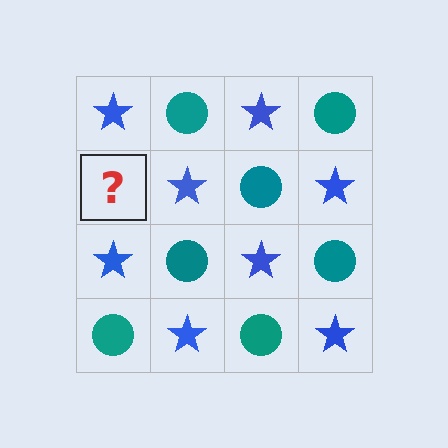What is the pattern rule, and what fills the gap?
The rule is that it alternates blue star and teal circle in a checkerboard pattern. The gap should be filled with a teal circle.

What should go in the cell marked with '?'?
The missing cell should contain a teal circle.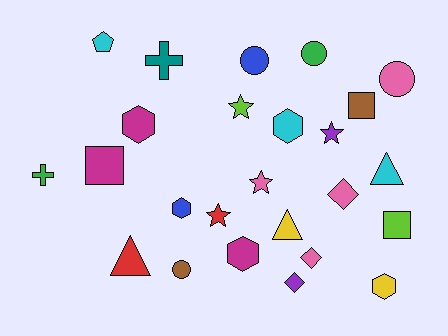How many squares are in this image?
There are 3 squares.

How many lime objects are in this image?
There are 2 lime objects.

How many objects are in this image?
There are 25 objects.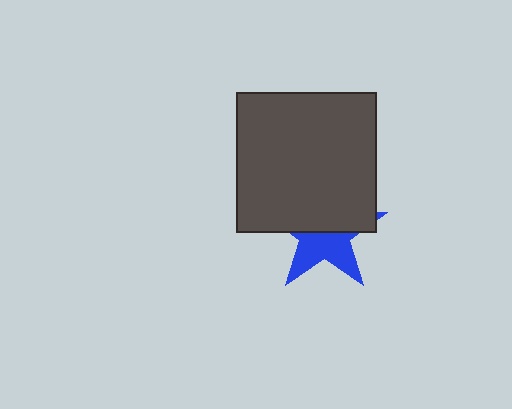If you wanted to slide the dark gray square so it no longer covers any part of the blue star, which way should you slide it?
Slide it up — that is the most direct way to separate the two shapes.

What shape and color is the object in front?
The object in front is a dark gray square.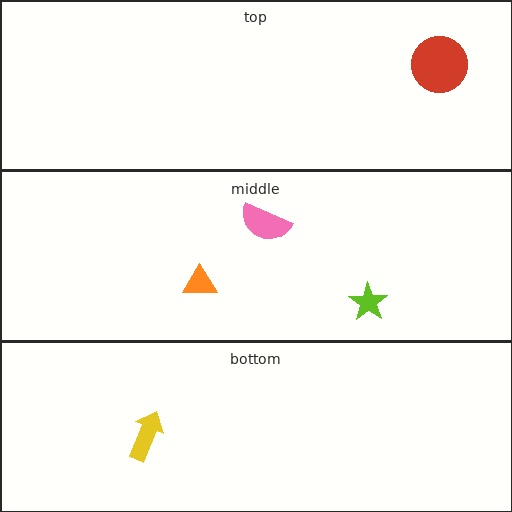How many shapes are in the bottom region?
1.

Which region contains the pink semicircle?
The middle region.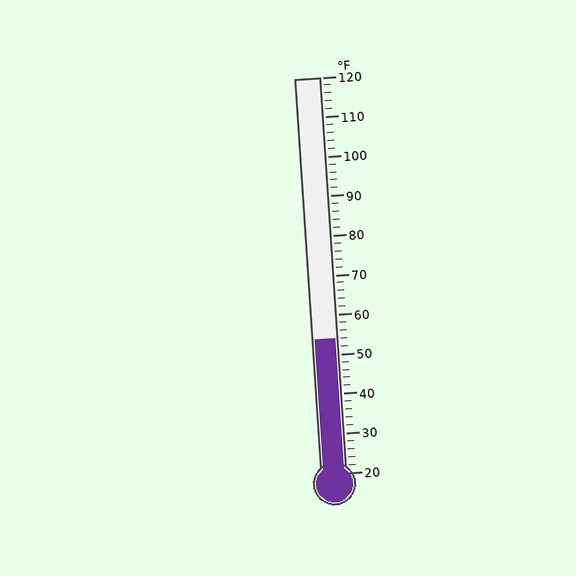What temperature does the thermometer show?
The thermometer shows approximately 54°F.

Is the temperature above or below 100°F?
The temperature is below 100°F.